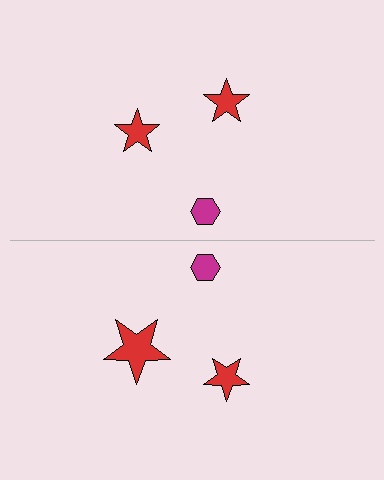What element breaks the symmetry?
The red star on the bottom side has a different size than its mirror counterpart.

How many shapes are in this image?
There are 6 shapes in this image.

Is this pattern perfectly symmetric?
No, the pattern is not perfectly symmetric. The red star on the bottom side has a different size than its mirror counterpart.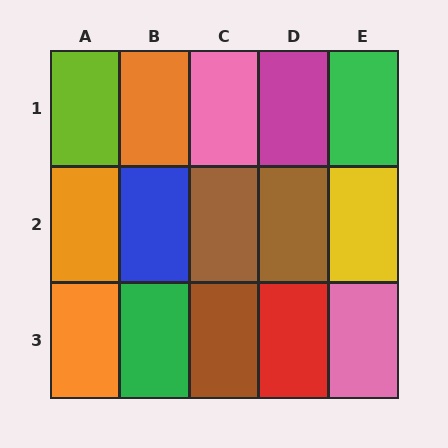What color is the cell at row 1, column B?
Orange.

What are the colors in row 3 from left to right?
Orange, green, brown, red, pink.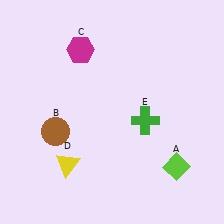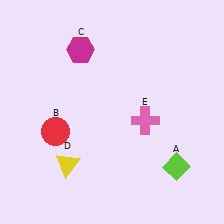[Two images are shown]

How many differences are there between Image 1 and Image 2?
There are 2 differences between the two images.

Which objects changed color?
B changed from brown to red. E changed from green to pink.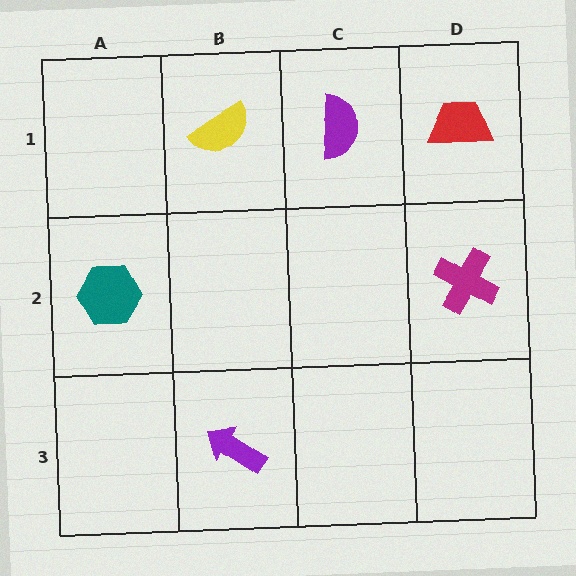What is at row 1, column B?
A yellow semicircle.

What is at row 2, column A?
A teal hexagon.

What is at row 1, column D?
A red trapezoid.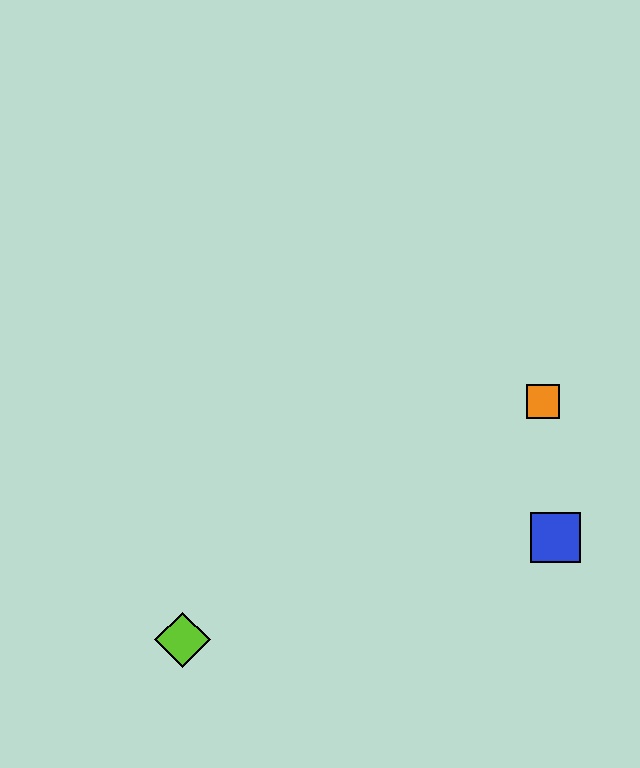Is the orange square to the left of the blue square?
Yes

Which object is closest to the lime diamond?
The blue square is closest to the lime diamond.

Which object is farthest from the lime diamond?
The orange square is farthest from the lime diamond.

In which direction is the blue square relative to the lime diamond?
The blue square is to the right of the lime diamond.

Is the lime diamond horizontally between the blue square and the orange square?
No